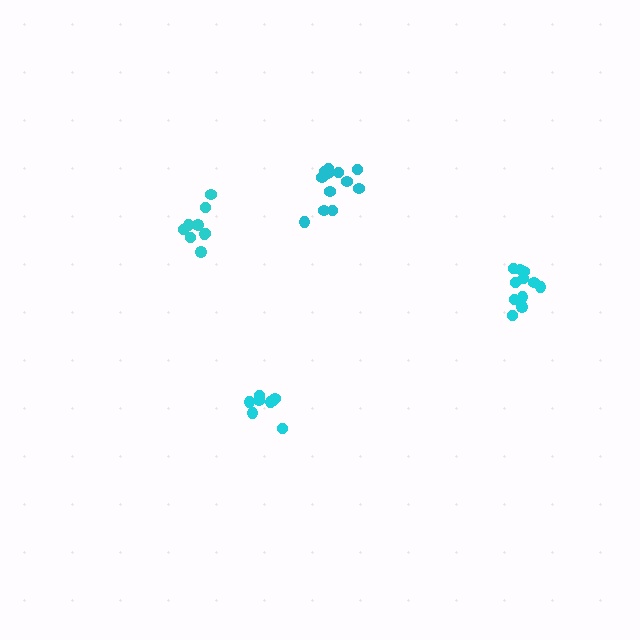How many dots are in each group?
Group 1: 9 dots, Group 2: 12 dots, Group 3: 12 dots, Group 4: 8 dots (41 total).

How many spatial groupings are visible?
There are 4 spatial groupings.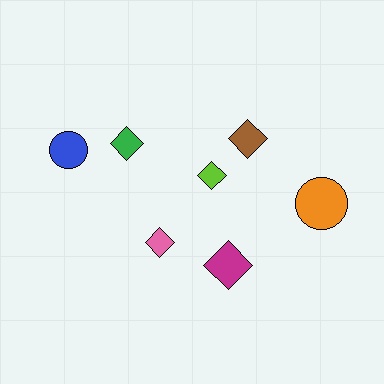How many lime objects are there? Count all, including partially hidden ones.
There is 1 lime object.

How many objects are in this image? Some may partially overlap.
There are 7 objects.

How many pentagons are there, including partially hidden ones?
There are no pentagons.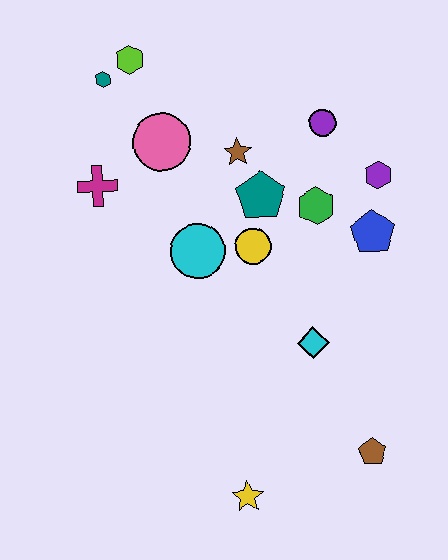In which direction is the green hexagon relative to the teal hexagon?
The green hexagon is to the right of the teal hexagon.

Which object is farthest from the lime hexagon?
The brown pentagon is farthest from the lime hexagon.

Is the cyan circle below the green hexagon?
Yes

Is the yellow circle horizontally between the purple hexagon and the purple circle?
No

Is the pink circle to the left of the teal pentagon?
Yes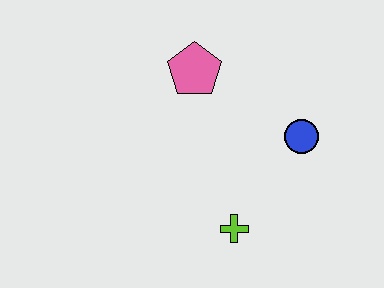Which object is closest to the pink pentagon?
The blue circle is closest to the pink pentagon.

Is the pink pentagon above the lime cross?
Yes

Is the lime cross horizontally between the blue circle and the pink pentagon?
Yes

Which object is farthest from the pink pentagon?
The lime cross is farthest from the pink pentagon.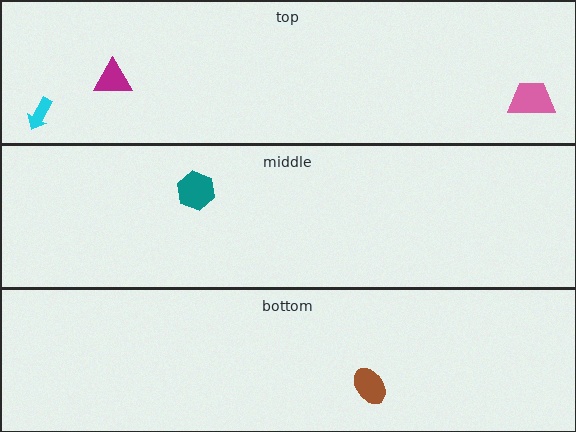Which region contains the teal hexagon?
The middle region.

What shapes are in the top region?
The magenta triangle, the pink trapezoid, the cyan arrow.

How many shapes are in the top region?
3.